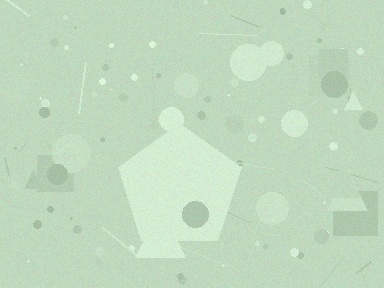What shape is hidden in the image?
A pentagon is hidden in the image.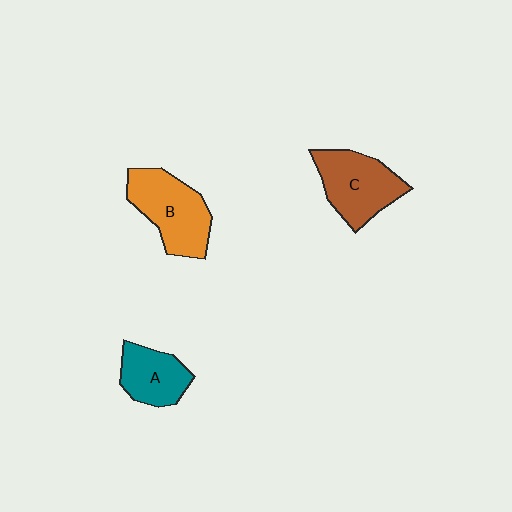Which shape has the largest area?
Shape B (orange).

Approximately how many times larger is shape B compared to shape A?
Approximately 1.5 times.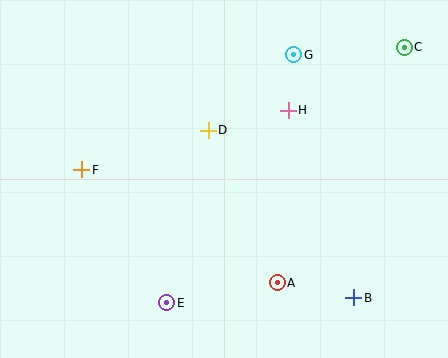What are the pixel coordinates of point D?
Point D is at (208, 130).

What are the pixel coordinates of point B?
Point B is at (354, 298).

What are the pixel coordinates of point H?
Point H is at (288, 110).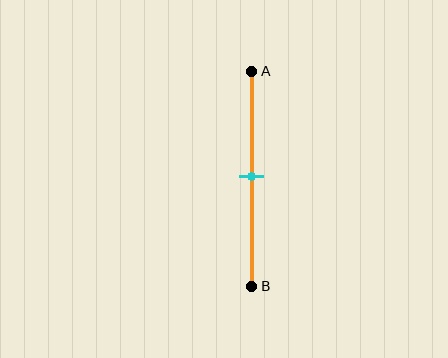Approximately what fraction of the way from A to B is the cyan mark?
The cyan mark is approximately 50% of the way from A to B.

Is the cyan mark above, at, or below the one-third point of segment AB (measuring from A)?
The cyan mark is below the one-third point of segment AB.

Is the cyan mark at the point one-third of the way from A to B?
No, the mark is at about 50% from A, not at the 33% one-third point.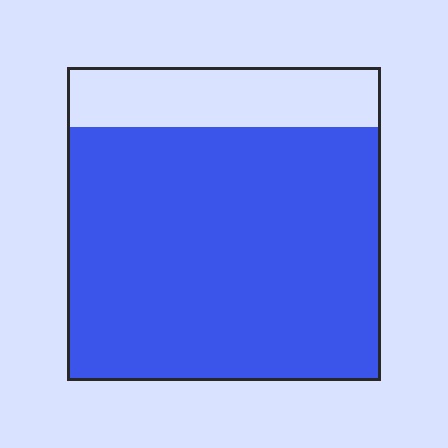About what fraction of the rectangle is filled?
About four fifths (4/5).